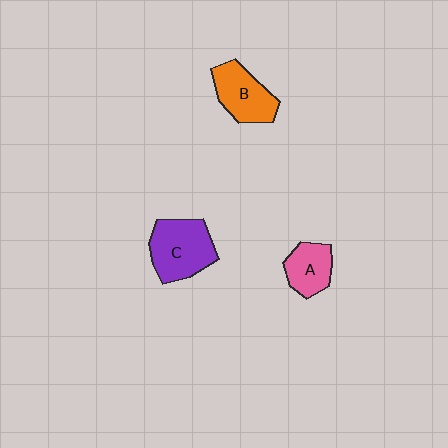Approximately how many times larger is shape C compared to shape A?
Approximately 1.6 times.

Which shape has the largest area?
Shape C (purple).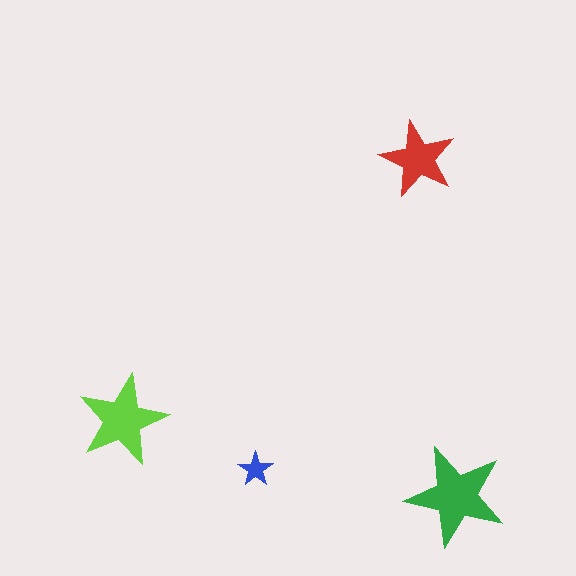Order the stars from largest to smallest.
the green one, the lime one, the red one, the blue one.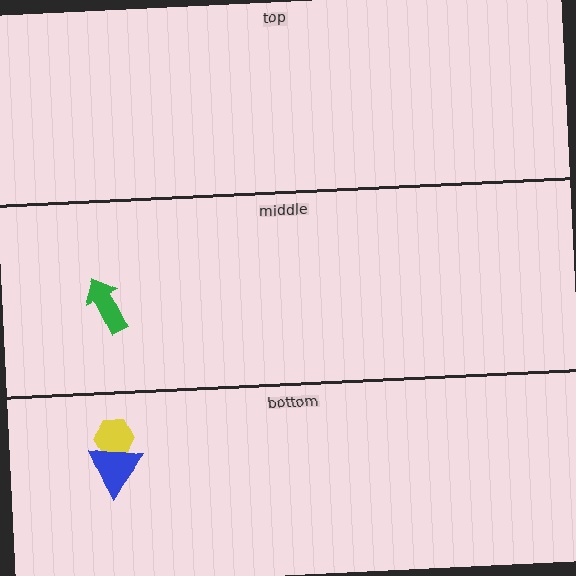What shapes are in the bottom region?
The yellow hexagon, the blue triangle.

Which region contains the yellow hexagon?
The bottom region.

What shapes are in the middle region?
The green arrow.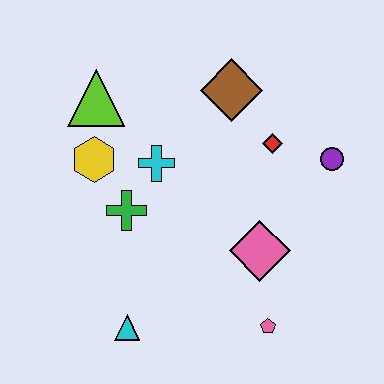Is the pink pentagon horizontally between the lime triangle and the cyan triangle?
No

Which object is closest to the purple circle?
The red diamond is closest to the purple circle.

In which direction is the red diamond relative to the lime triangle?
The red diamond is to the right of the lime triangle.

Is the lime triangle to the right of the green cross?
No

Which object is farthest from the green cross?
The purple circle is farthest from the green cross.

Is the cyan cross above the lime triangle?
No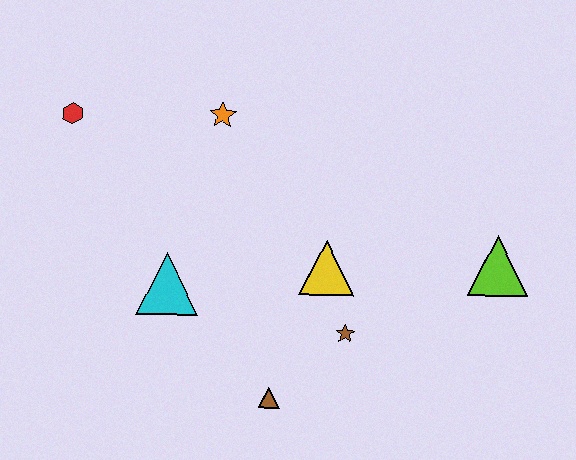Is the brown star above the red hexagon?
No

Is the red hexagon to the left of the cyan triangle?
Yes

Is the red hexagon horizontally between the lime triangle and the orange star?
No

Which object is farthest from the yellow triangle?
The red hexagon is farthest from the yellow triangle.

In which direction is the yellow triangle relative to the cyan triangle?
The yellow triangle is to the right of the cyan triangle.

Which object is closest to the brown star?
The yellow triangle is closest to the brown star.